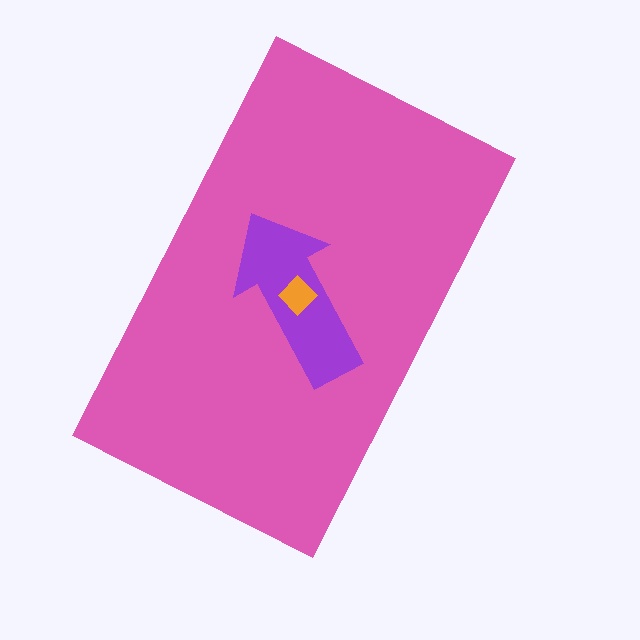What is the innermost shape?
The orange diamond.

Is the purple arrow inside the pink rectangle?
Yes.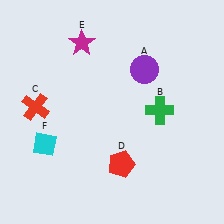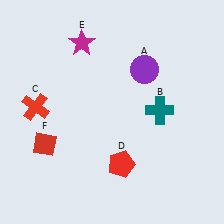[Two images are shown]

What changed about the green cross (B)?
In Image 1, B is green. In Image 2, it changed to teal.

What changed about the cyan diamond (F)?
In Image 1, F is cyan. In Image 2, it changed to red.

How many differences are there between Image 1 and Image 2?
There are 2 differences between the two images.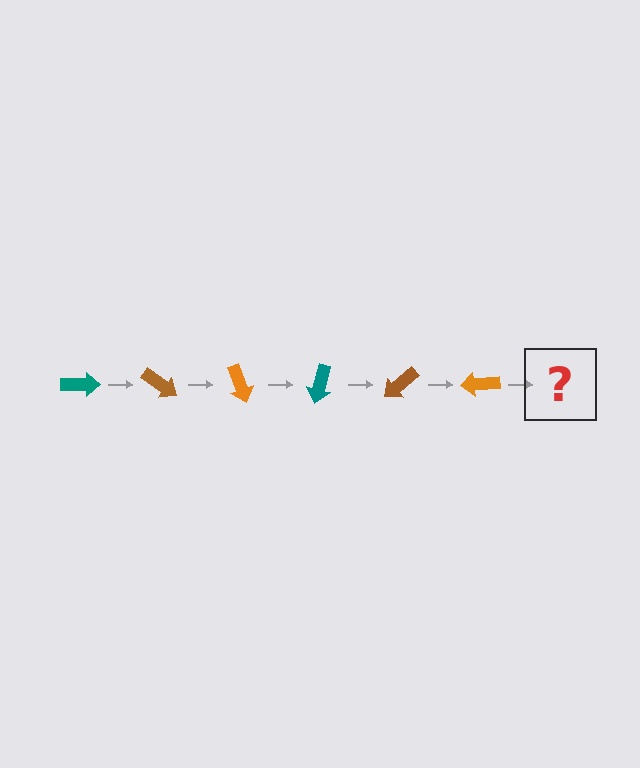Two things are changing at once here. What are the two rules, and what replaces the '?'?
The two rules are that it rotates 35 degrees each step and the color cycles through teal, brown, and orange. The '?' should be a teal arrow, rotated 210 degrees from the start.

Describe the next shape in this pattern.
It should be a teal arrow, rotated 210 degrees from the start.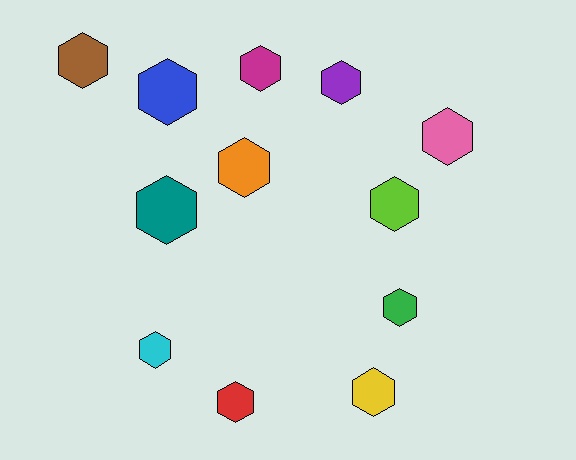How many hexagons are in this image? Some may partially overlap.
There are 12 hexagons.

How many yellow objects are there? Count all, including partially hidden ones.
There is 1 yellow object.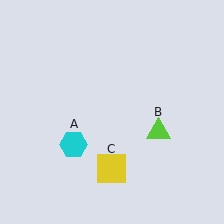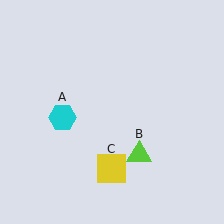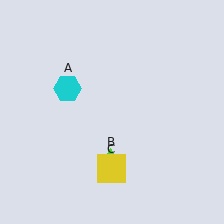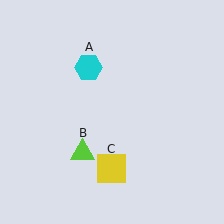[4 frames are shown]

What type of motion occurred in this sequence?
The cyan hexagon (object A), lime triangle (object B) rotated clockwise around the center of the scene.